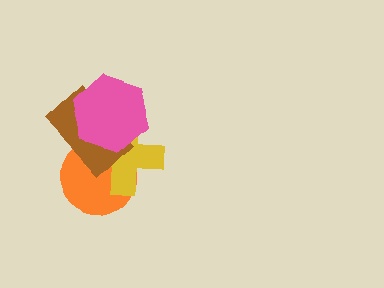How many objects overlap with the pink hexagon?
3 objects overlap with the pink hexagon.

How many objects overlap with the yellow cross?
3 objects overlap with the yellow cross.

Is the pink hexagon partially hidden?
No, no other shape covers it.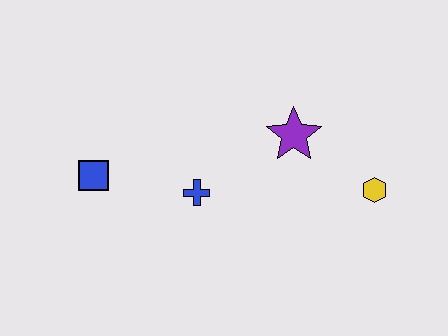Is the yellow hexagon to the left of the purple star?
No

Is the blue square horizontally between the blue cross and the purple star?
No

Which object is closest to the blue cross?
The blue square is closest to the blue cross.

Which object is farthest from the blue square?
The yellow hexagon is farthest from the blue square.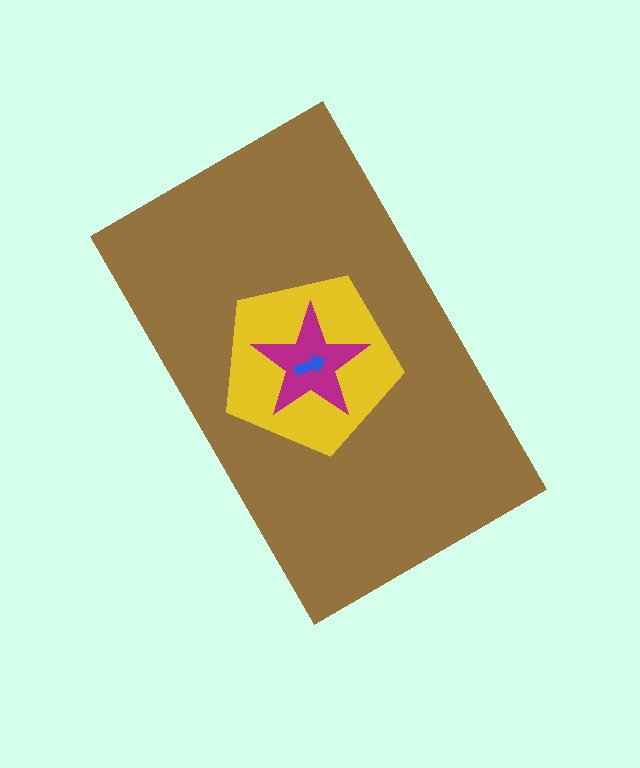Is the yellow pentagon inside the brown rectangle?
Yes.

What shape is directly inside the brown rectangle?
The yellow pentagon.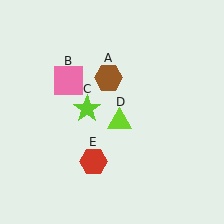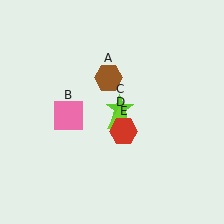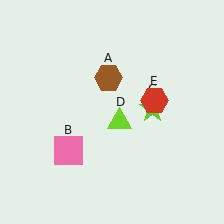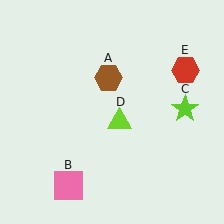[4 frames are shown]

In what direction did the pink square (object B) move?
The pink square (object B) moved down.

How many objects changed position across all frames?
3 objects changed position: pink square (object B), lime star (object C), red hexagon (object E).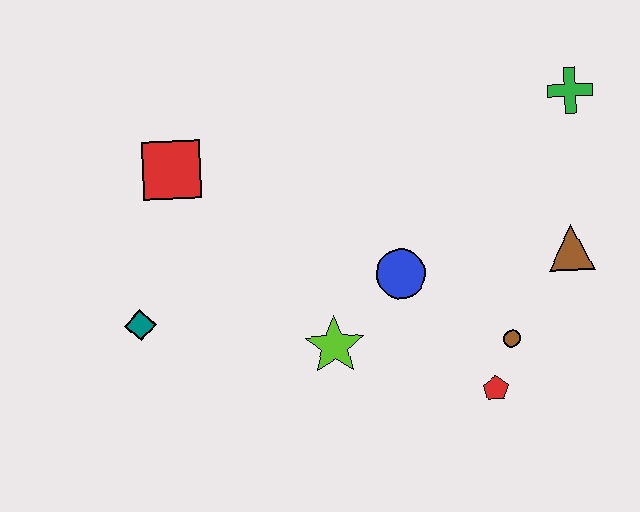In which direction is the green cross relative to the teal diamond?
The green cross is to the right of the teal diamond.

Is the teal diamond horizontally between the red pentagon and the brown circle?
No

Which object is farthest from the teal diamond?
The green cross is farthest from the teal diamond.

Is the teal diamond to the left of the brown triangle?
Yes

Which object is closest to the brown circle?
The red pentagon is closest to the brown circle.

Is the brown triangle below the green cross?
Yes